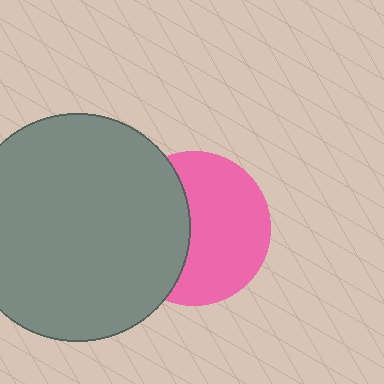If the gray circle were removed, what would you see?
You would see the complete pink circle.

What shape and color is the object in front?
The object in front is a gray circle.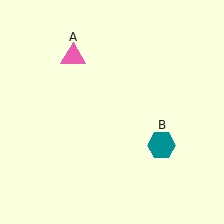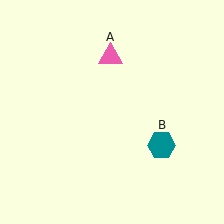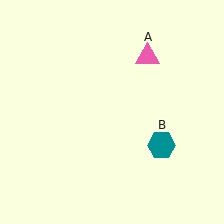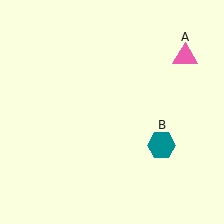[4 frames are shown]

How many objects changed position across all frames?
1 object changed position: pink triangle (object A).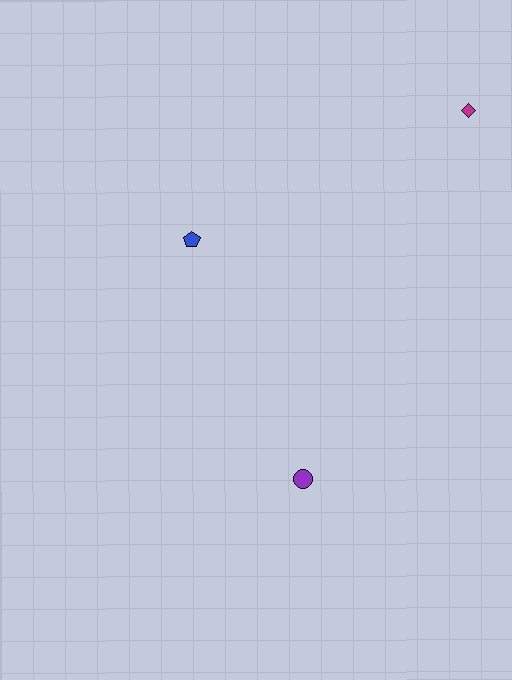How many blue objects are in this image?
There is 1 blue object.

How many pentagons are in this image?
There is 1 pentagon.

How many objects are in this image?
There are 3 objects.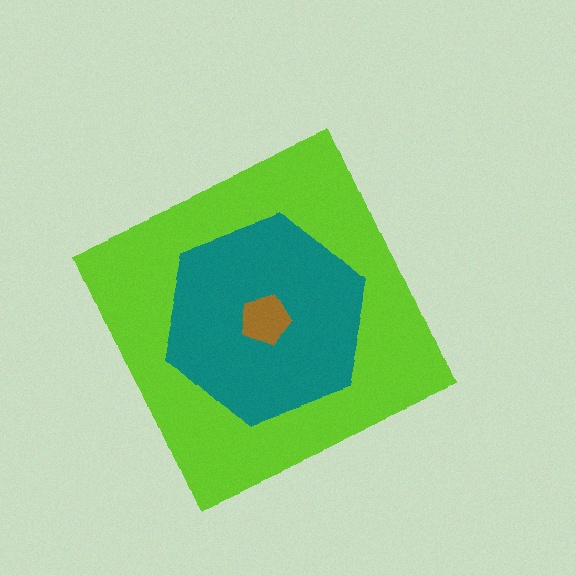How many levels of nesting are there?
3.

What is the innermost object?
The brown pentagon.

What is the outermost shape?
The lime diamond.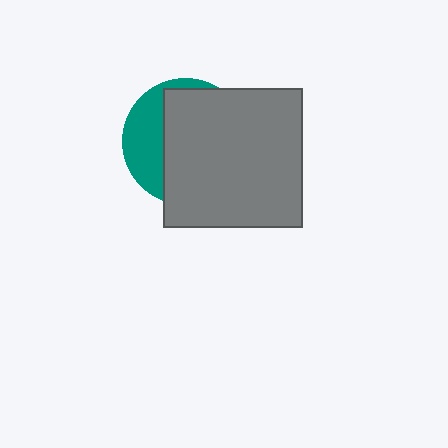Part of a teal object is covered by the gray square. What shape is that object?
It is a circle.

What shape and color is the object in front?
The object in front is a gray square.